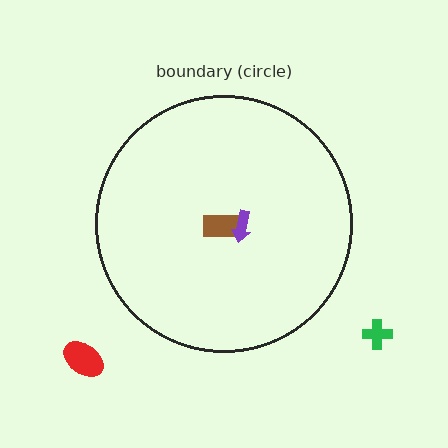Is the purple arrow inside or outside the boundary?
Inside.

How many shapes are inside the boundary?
2 inside, 2 outside.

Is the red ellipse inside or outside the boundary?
Outside.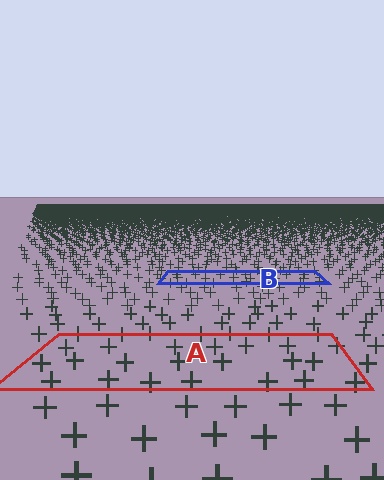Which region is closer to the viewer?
Region A is closer. The texture elements there are larger and more spread out.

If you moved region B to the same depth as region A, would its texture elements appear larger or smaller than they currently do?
They would appear larger. At a closer depth, the same texture elements are projected at a bigger on-screen size.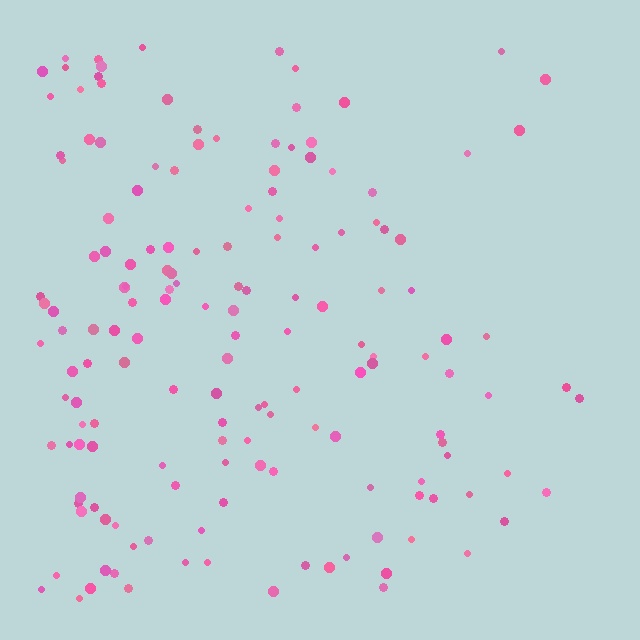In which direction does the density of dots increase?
From right to left, with the left side densest.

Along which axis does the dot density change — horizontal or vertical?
Horizontal.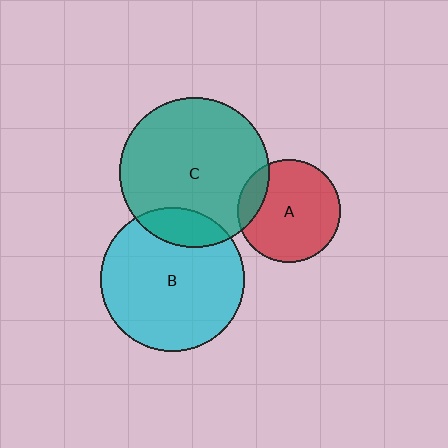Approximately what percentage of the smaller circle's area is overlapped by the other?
Approximately 15%.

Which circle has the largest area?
Circle C (teal).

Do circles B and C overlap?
Yes.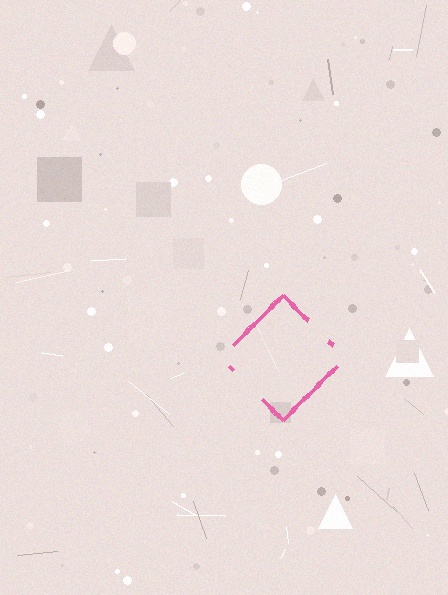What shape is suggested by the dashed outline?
The dashed outline suggests a diamond.